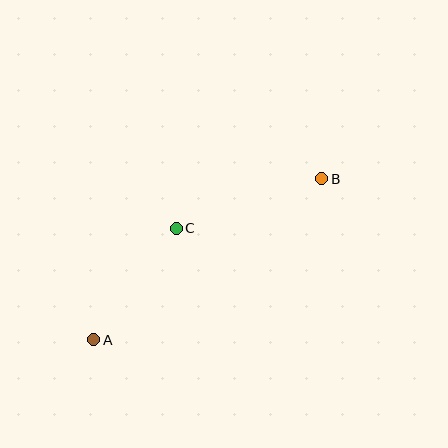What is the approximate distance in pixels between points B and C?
The distance between B and C is approximately 154 pixels.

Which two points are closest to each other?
Points A and C are closest to each other.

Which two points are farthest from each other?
Points A and B are farthest from each other.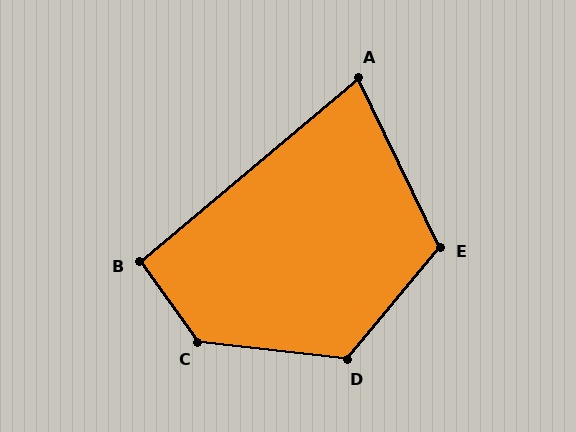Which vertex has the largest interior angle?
C, at approximately 132 degrees.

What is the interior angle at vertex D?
Approximately 123 degrees (obtuse).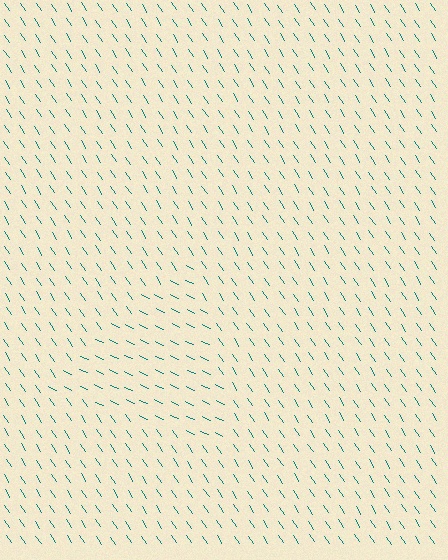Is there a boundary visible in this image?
Yes, there is a texture boundary formed by a change in line orientation.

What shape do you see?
I see a triangle.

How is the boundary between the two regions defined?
The boundary is defined purely by a change in line orientation (approximately 31 degrees difference). All lines are the same color and thickness.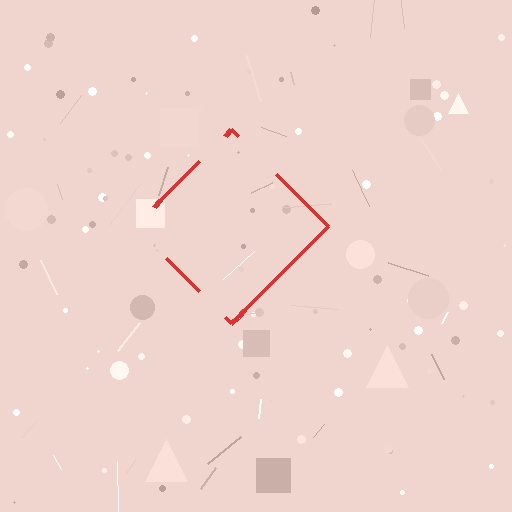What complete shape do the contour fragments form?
The contour fragments form a diamond.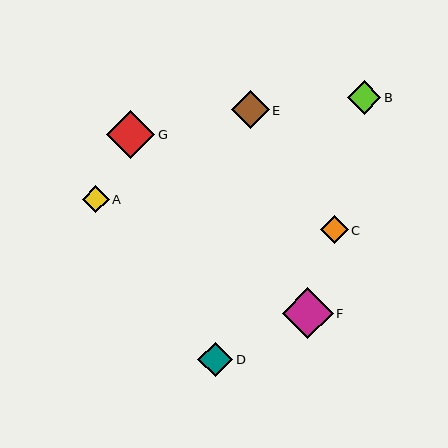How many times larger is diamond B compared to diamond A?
Diamond B is approximately 1.2 times the size of diamond A.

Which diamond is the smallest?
Diamond A is the smallest with a size of approximately 27 pixels.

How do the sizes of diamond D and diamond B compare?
Diamond D and diamond B are approximately the same size.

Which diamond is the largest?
Diamond F is the largest with a size of approximately 51 pixels.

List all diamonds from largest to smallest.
From largest to smallest: F, G, E, D, B, C, A.